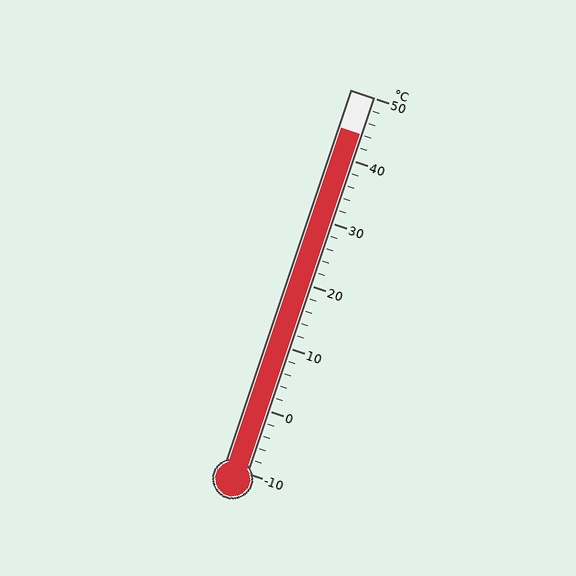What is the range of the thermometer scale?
The thermometer scale ranges from -10°C to 50°C.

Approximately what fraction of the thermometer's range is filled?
The thermometer is filled to approximately 90% of its range.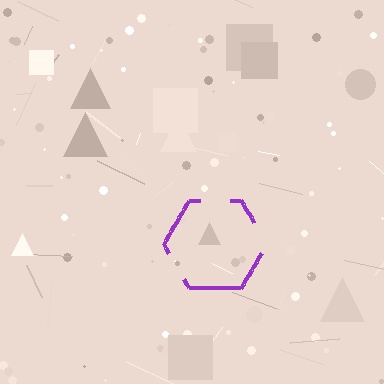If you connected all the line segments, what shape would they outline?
They would outline a hexagon.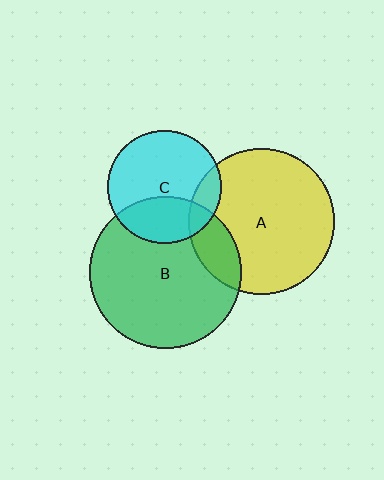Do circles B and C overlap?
Yes.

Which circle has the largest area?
Circle B (green).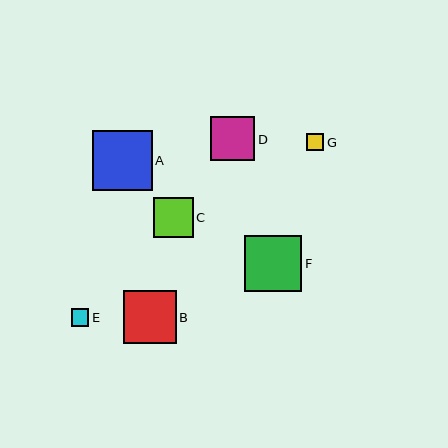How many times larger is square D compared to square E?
Square D is approximately 2.5 times the size of square E.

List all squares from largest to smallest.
From largest to smallest: A, F, B, D, C, E, G.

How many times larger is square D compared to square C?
Square D is approximately 1.1 times the size of square C.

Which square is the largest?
Square A is the largest with a size of approximately 60 pixels.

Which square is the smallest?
Square G is the smallest with a size of approximately 17 pixels.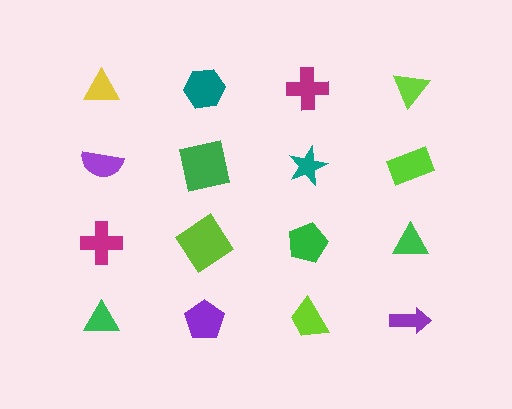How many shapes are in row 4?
4 shapes.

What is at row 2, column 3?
A teal star.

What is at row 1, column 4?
A lime triangle.